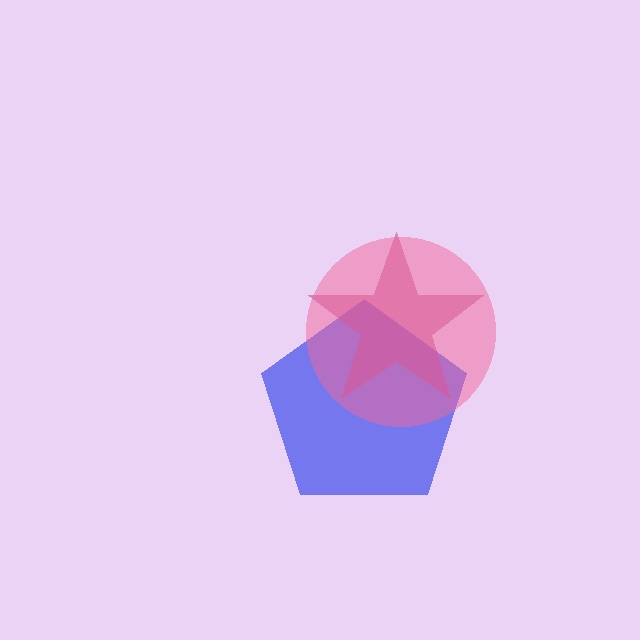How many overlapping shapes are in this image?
There are 3 overlapping shapes in the image.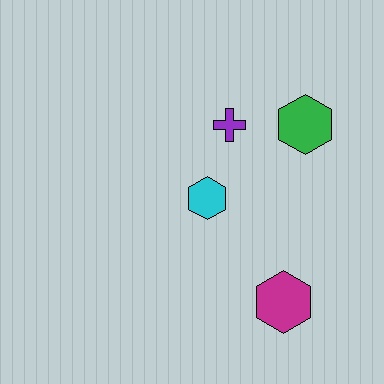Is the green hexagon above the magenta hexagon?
Yes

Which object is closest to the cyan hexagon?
The purple cross is closest to the cyan hexagon.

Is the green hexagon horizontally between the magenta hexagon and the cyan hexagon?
No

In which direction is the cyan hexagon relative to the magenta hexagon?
The cyan hexagon is above the magenta hexagon.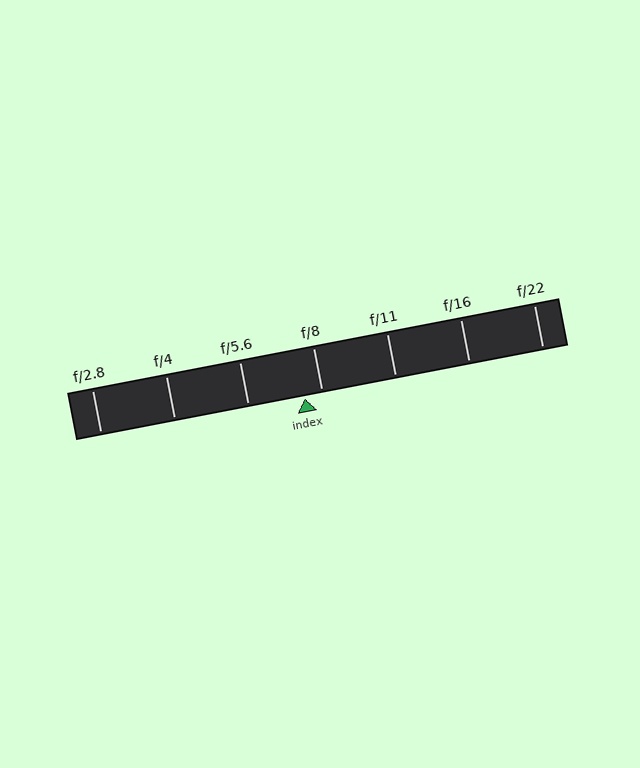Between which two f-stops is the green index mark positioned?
The index mark is between f/5.6 and f/8.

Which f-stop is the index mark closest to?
The index mark is closest to f/8.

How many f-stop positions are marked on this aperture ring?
There are 7 f-stop positions marked.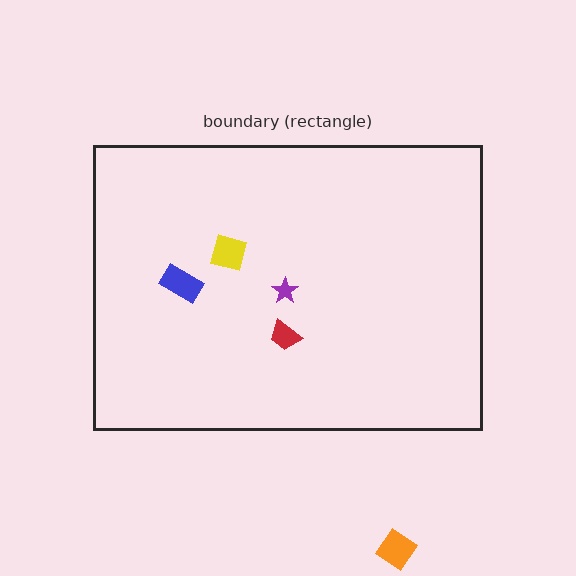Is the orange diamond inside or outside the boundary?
Outside.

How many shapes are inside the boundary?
4 inside, 1 outside.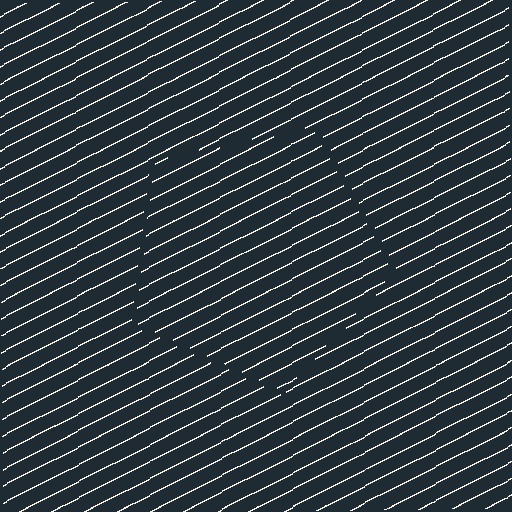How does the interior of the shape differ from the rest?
The interior of the shape contains the same grating, shifted by half a period — the contour is defined by the phase discontinuity where line-ends from the inner and outer gratings abut.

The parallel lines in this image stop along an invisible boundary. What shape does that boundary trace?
An illusory pentagon. The interior of the shape contains the same grating, shifted by half a period — the contour is defined by the phase discontinuity where line-ends from the inner and outer gratings abut.